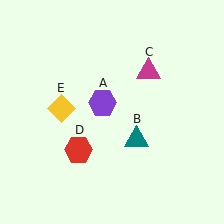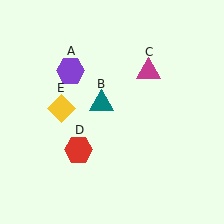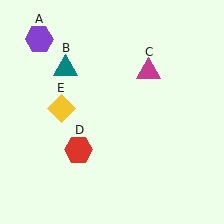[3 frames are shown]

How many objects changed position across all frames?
2 objects changed position: purple hexagon (object A), teal triangle (object B).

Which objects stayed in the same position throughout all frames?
Magenta triangle (object C) and red hexagon (object D) and yellow diamond (object E) remained stationary.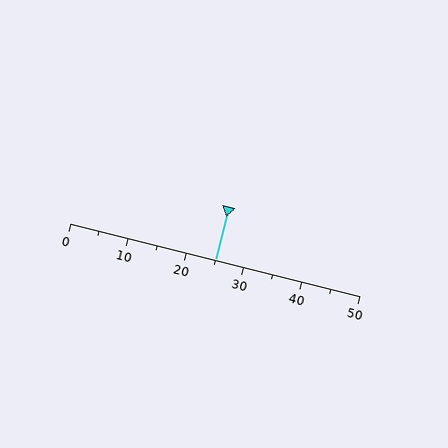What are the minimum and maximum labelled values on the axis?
The axis runs from 0 to 50.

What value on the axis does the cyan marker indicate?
The marker indicates approximately 25.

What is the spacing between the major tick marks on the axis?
The major ticks are spaced 10 apart.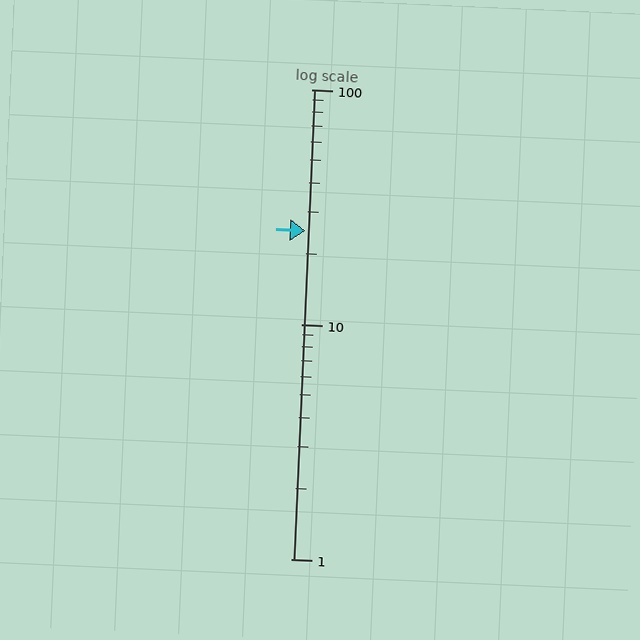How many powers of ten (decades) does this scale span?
The scale spans 2 decades, from 1 to 100.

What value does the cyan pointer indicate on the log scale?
The pointer indicates approximately 25.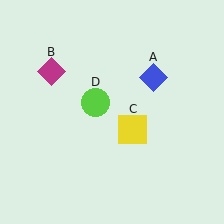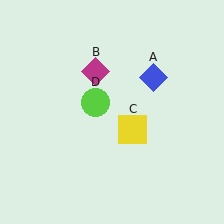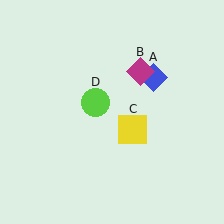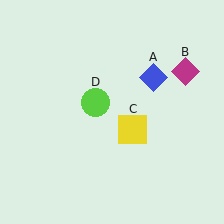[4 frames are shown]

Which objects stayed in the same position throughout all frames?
Blue diamond (object A) and yellow square (object C) and lime circle (object D) remained stationary.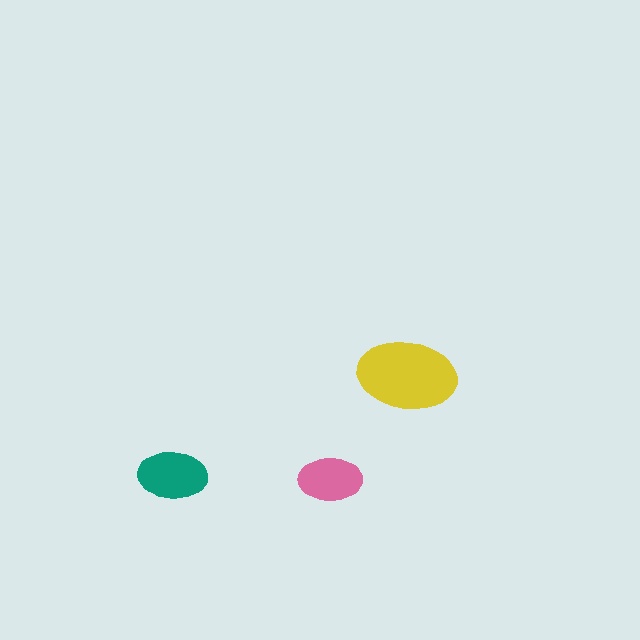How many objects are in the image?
There are 3 objects in the image.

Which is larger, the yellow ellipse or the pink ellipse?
The yellow one.